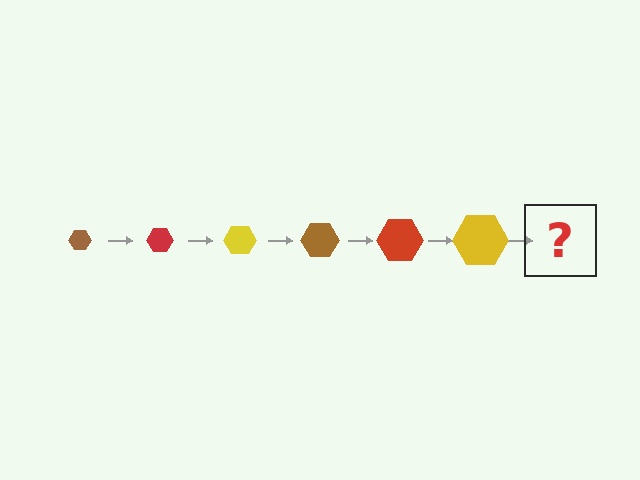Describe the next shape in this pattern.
It should be a brown hexagon, larger than the previous one.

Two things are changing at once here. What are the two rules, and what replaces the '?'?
The two rules are that the hexagon grows larger each step and the color cycles through brown, red, and yellow. The '?' should be a brown hexagon, larger than the previous one.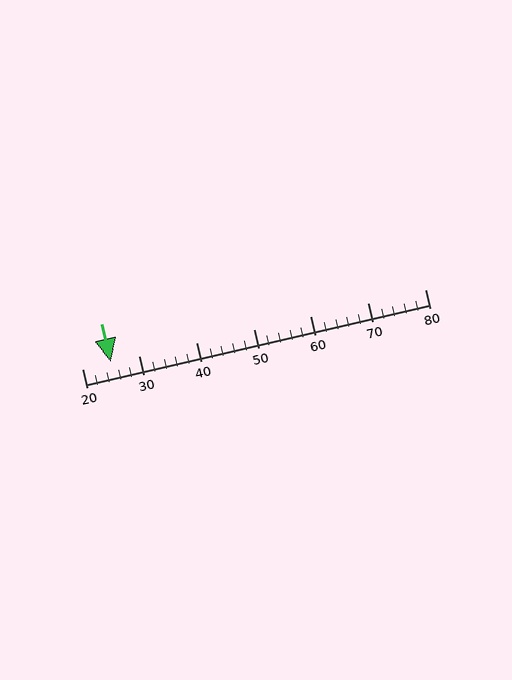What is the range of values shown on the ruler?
The ruler shows values from 20 to 80.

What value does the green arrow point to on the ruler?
The green arrow points to approximately 25.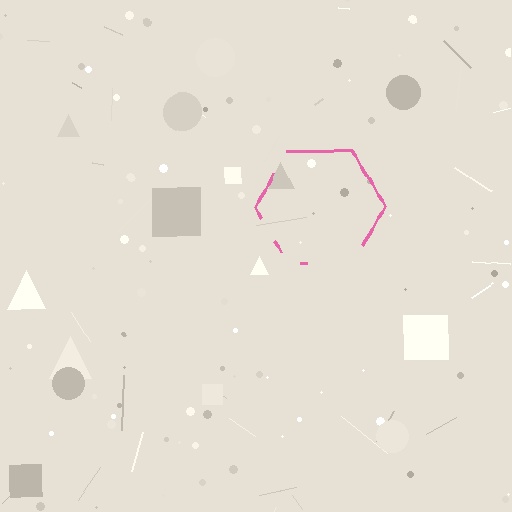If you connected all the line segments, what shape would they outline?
They would outline a hexagon.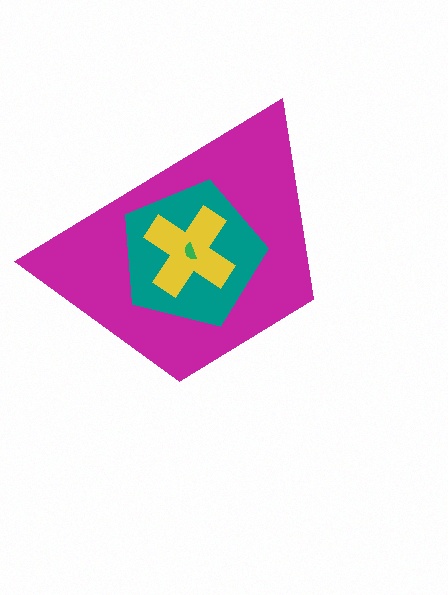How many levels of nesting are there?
4.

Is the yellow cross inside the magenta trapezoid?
Yes.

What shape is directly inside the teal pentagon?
The yellow cross.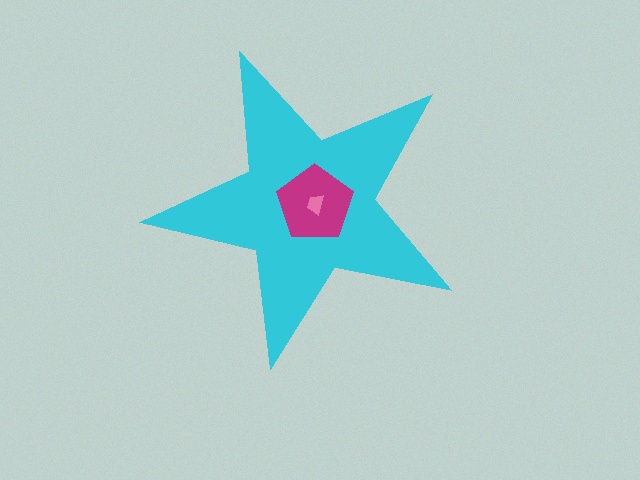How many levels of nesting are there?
3.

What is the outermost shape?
The cyan star.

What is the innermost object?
The pink trapezoid.